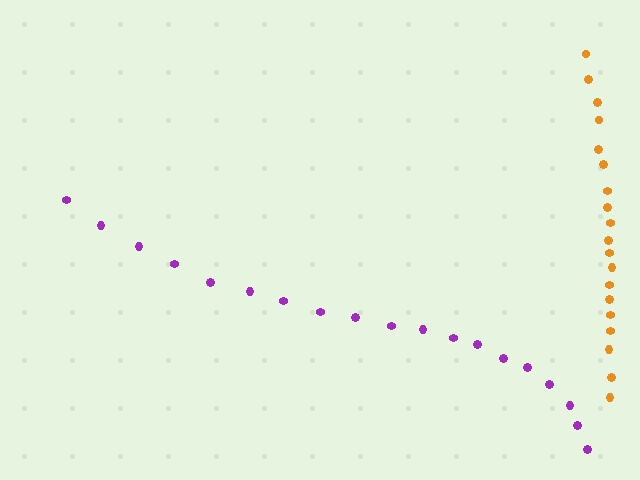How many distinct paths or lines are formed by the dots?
There are 2 distinct paths.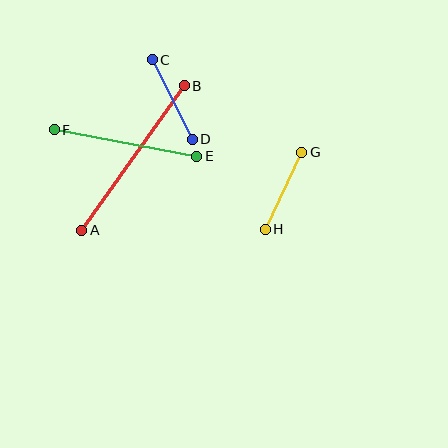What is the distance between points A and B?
The distance is approximately 177 pixels.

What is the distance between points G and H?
The distance is approximately 85 pixels.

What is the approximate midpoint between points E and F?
The midpoint is at approximately (125, 143) pixels.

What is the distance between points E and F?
The distance is approximately 145 pixels.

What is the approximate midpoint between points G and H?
The midpoint is at approximately (283, 191) pixels.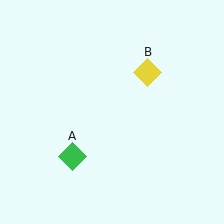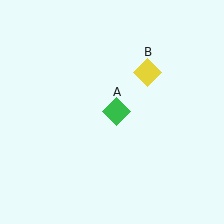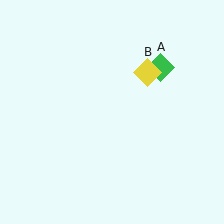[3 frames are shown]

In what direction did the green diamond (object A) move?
The green diamond (object A) moved up and to the right.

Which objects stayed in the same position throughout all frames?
Yellow diamond (object B) remained stationary.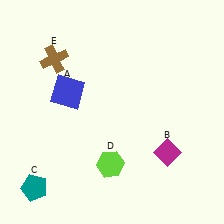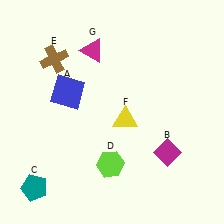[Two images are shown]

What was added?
A yellow triangle (F), a magenta triangle (G) were added in Image 2.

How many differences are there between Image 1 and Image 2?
There are 2 differences between the two images.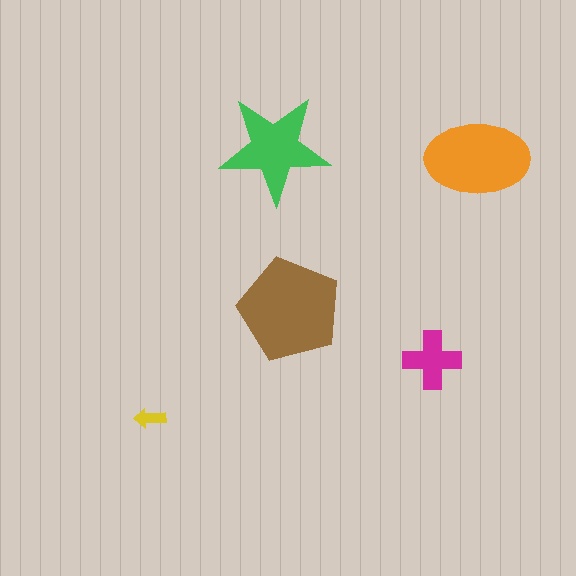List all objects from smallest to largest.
The yellow arrow, the magenta cross, the green star, the orange ellipse, the brown pentagon.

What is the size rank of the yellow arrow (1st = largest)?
5th.